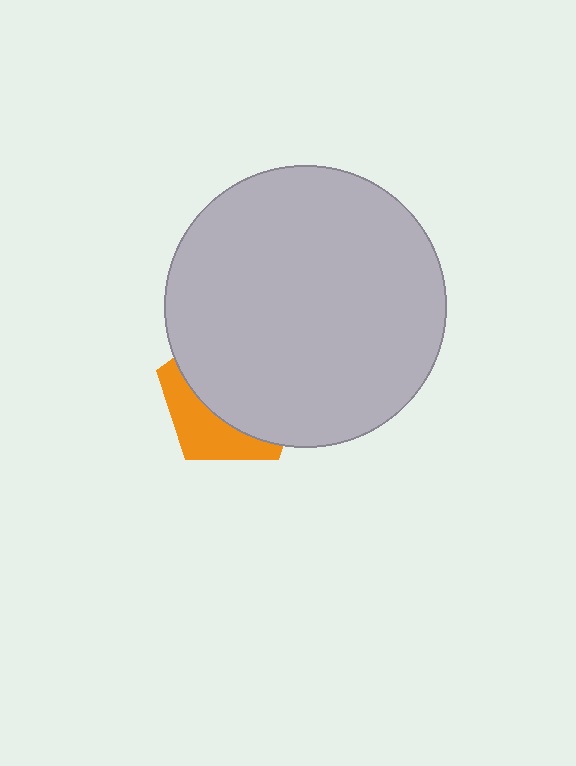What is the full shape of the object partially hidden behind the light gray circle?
The partially hidden object is an orange pentagon.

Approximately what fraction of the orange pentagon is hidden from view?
Roughly 68% of the orange pentagon is hidden behind the light gray circle.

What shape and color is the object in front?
The object in front is a light gray circle.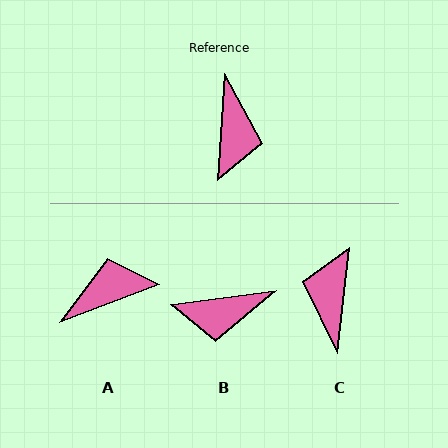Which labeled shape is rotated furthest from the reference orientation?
C, about 178 degrees away.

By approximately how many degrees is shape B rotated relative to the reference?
Approximately 78 degrees clockwise.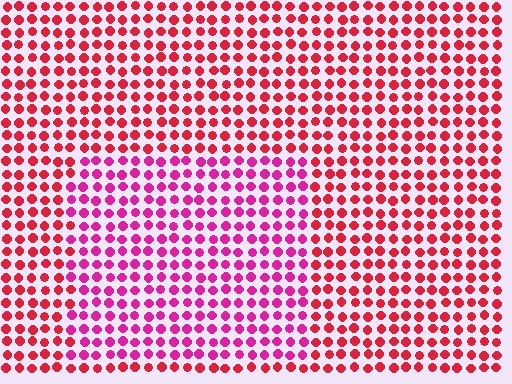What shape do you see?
I see a rectangle.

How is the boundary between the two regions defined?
The boundary is defined purely by a slight shift in hue (about 33 degrees). Spacing, size, and orientation are identical on both sides.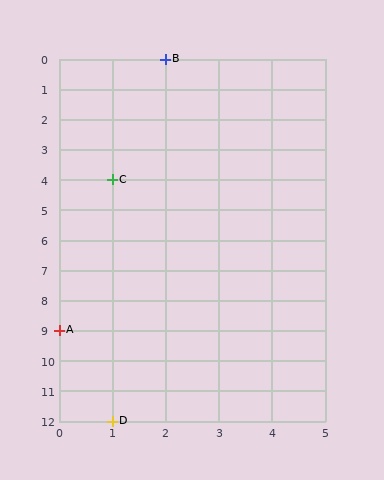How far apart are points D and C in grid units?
Points D and C are 8 rows apart.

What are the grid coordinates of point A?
Point A is at grid coordinates (0, 9).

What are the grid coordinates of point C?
Point C is at grid coordinates (1, 4).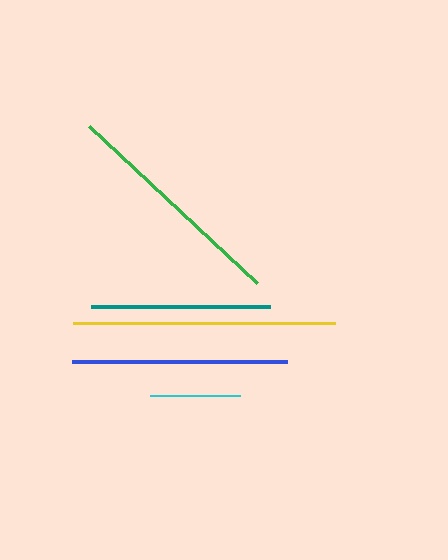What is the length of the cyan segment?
The cyan segment is approximately 91 pixels long.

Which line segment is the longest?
The yellow line is the longest at approximately 262 pixels.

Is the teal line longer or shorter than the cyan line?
The teal line is longer than the cyan line.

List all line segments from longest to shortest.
From longest to shortest: yellow, green, blue, teal, cyan.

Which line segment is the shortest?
The cyan line is the shortest at approximately 91 pixels.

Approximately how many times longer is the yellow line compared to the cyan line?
The yellow line is approximately 2.9 times the length of the cyan line.